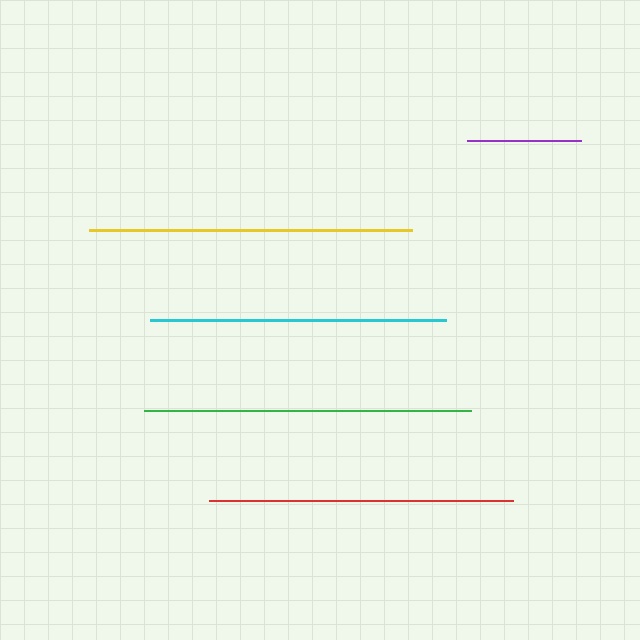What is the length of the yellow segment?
The yellow segment is approximately 323 pixels long.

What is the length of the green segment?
The green segment is approximately 327 pixels long.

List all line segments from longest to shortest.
From longest to shortest: green, yellow, red, cyan, purple.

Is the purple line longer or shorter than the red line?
The red line is longer than the purple line.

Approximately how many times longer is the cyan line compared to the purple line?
The cyan line is approximately 2.6 times the length of the purple line.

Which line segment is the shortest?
The purple line is the shortest at approximately 113 pixels.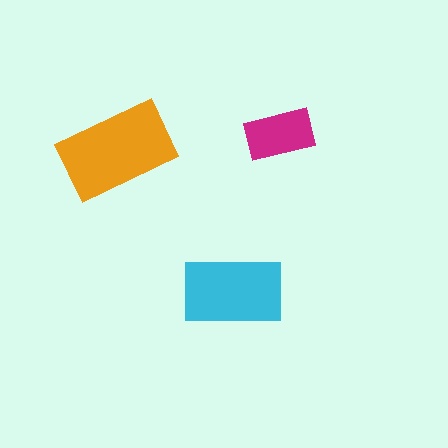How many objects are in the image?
There are 3 objects in the image.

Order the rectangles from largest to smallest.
the orange one, the cyan one, the magenta one.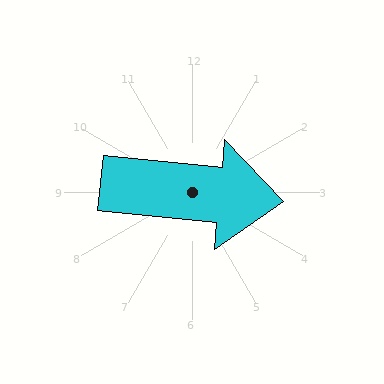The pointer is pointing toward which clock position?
Roughly 3 o'clock.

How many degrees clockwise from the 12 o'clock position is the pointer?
Approximately 96 degrees.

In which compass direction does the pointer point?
East.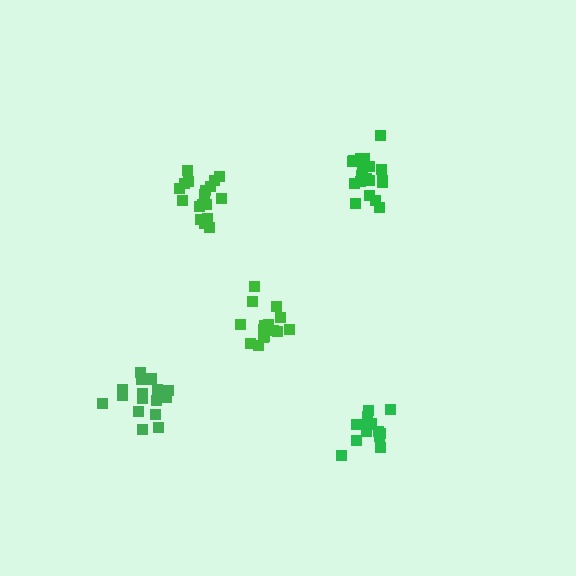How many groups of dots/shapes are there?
There are 5 groups.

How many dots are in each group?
Group 1: 14 dots, Group 2: 19 dots, Group 3: 15 dots, Group 4: 20 dots, Group 5: 18 dots (86 total).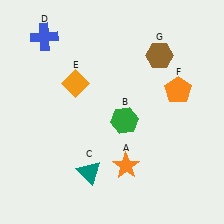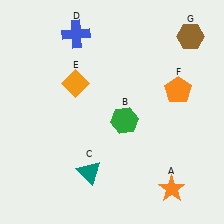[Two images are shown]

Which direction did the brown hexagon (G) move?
The brown hexagon (G) moved right.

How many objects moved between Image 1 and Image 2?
3 objects moved between the two images.